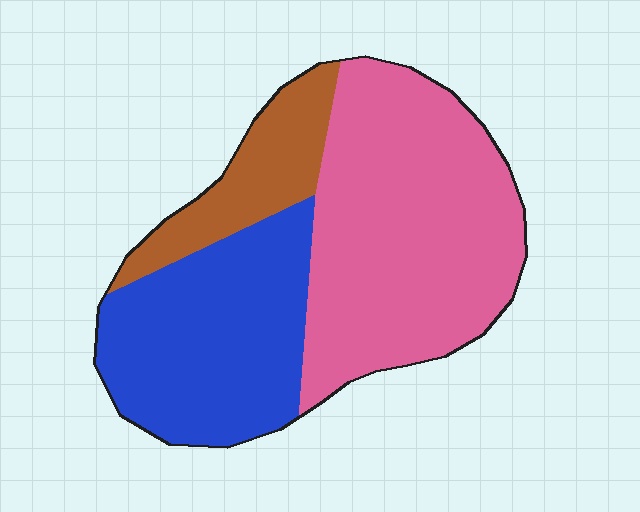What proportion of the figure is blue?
Blue covers 35% of the figure.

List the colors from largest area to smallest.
From largest to smallest: pink, blue, brown.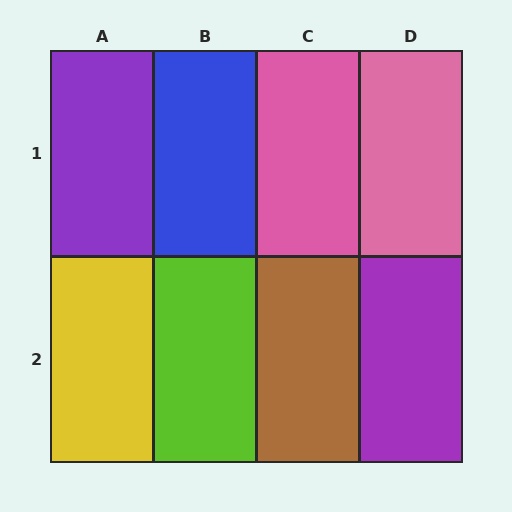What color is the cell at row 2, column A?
Yellow.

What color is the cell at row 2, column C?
Brown.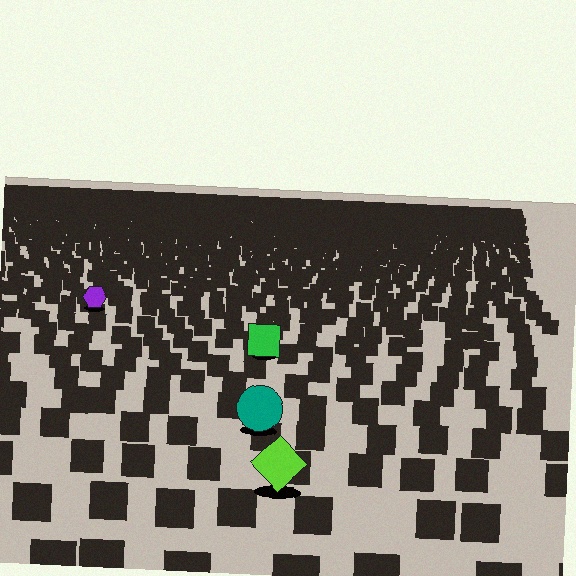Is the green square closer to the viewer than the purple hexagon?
Yes. The green square is closer — you can tell from the texture gradient: the ground texture is coarser near it.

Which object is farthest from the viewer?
The purple hexagon is farthest from the viewer. It appears smaller and the ground texture around it is denser.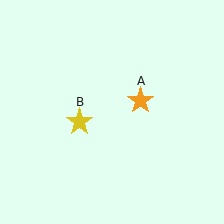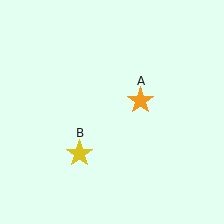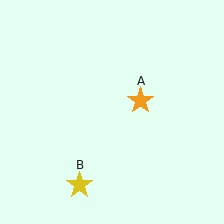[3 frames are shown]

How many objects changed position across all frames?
1 object changed position: yellow star (object B).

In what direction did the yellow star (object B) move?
The yellow star (object B) moved down.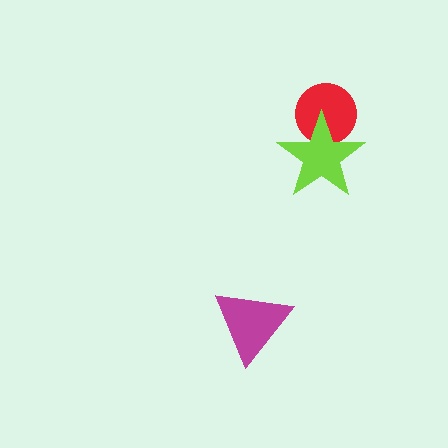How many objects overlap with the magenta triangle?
0 objects overlap with the magenta triangle.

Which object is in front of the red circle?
The lime star is in front of the red circle.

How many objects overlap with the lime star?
1 object overlaps with the lime star.